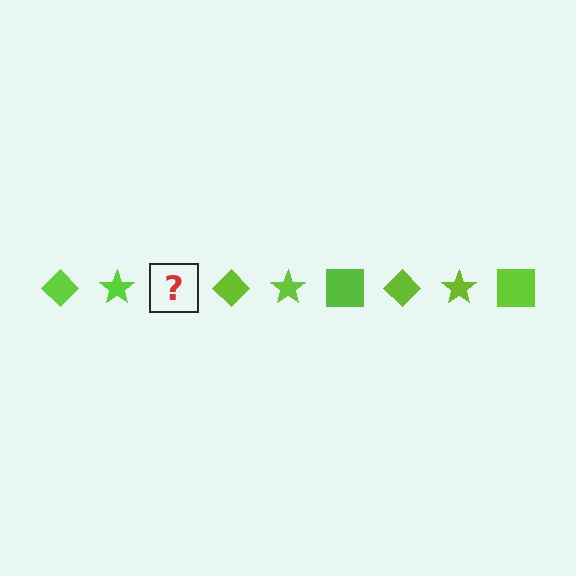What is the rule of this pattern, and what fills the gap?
The rule is that the pattern cycles through diamond, star, square shapes in lime. The gap should be filled with a lime square.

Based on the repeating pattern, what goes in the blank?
The blank should be a lime square.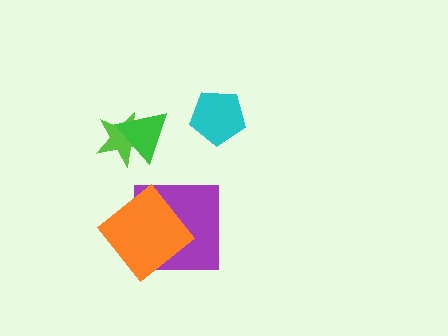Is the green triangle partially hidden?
No, no other shape covers it.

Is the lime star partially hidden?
Yes, it is partially covered by another shape.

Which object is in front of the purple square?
The orange diamond is in front of the purple square.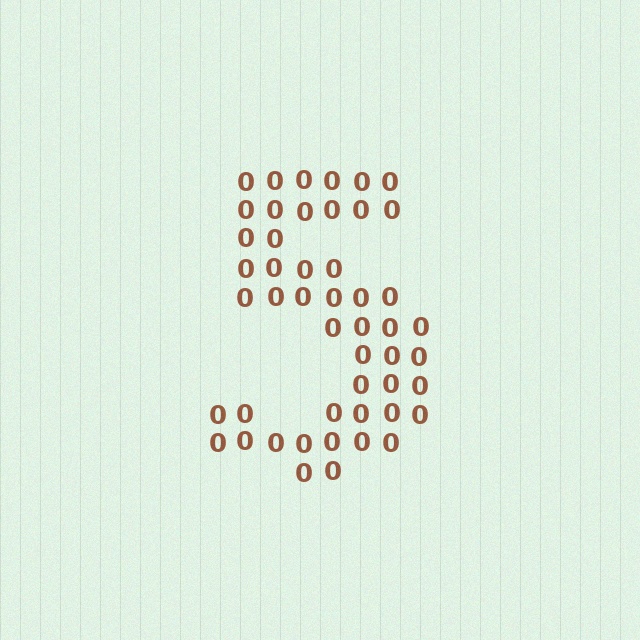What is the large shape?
The large shape is the digit 5.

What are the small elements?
The small elements are digit 0's.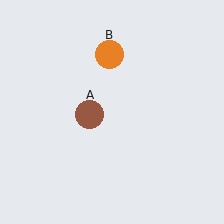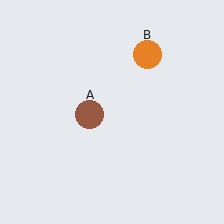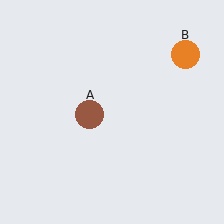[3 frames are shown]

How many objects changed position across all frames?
1 object changed position: orange circle (object B).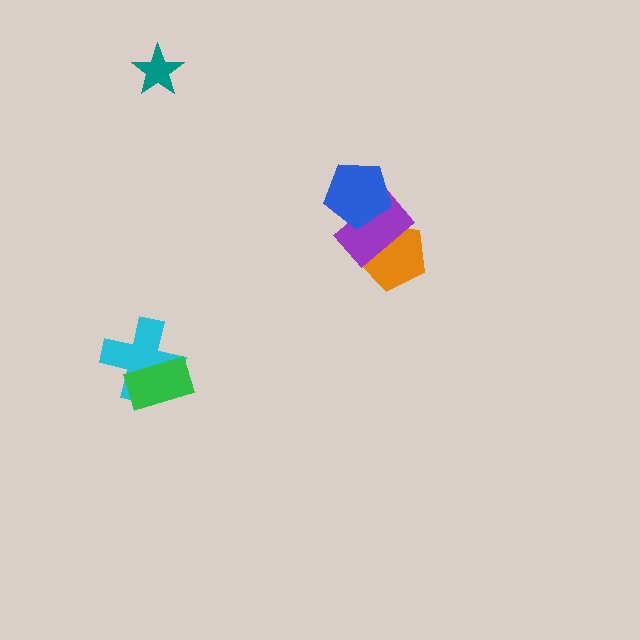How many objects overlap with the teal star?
0 objects overlap with the teal star.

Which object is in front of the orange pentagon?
The purple rectangle is in front of the orange pentagon.